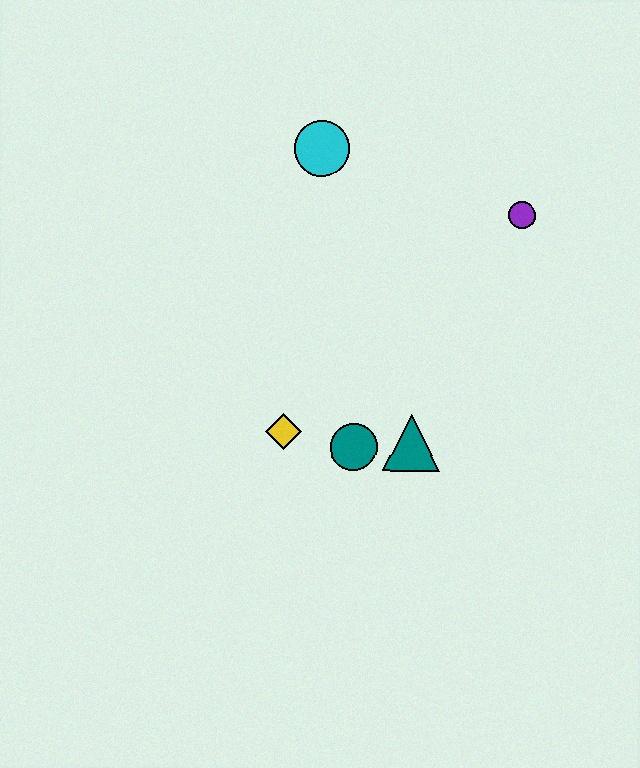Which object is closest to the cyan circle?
The purple circle is closest to the cyan circle.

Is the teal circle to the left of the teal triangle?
Yes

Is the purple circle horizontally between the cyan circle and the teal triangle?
No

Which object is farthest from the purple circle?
The yellow diamond is farthest from the purple circle.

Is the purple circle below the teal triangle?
No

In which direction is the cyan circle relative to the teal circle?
The cyan circle is above the teal circle.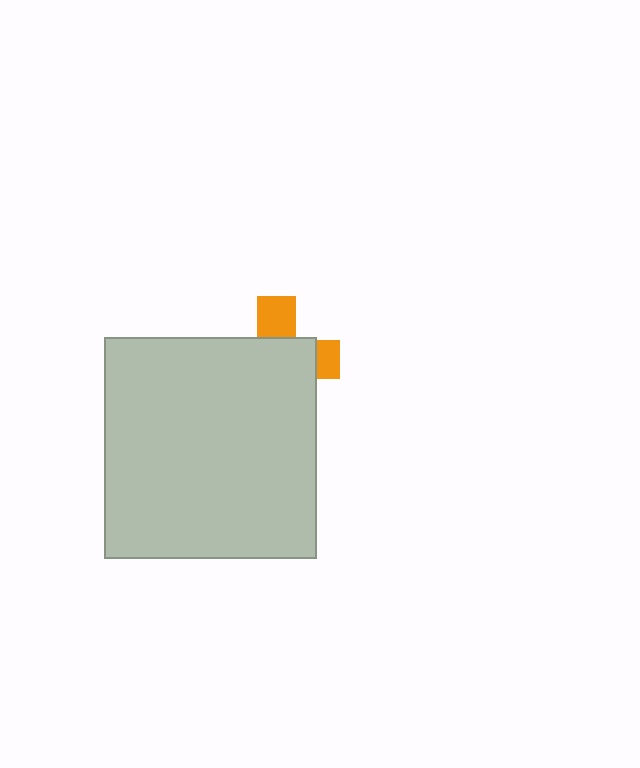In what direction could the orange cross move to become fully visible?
The orange cross could move up. That would shift it out from behind the light gray rectangle entirely.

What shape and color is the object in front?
The object in front is a light gray rectangle.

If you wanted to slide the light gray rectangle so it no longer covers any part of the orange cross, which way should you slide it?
Slide it down — that is the most direct way to separate the two shapes.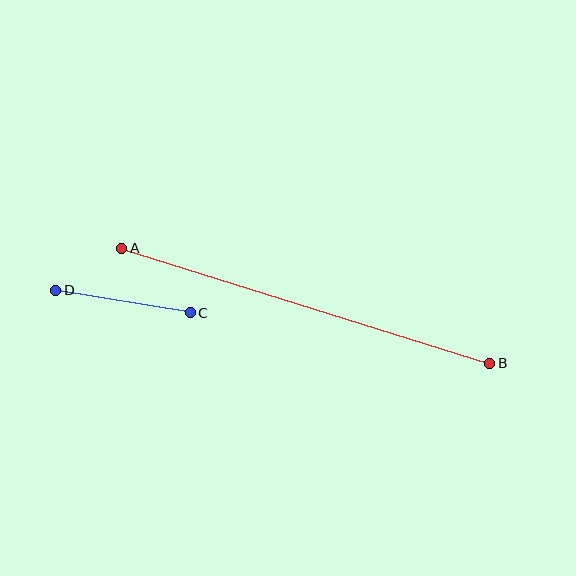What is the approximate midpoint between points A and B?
The midpoint is at approximately (306, 306) pixels.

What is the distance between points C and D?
The distance is approximately 136 pixels.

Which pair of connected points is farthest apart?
Points A and B are farthest apart.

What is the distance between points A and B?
The distance is approximately 386 pixels.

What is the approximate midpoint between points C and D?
The midpoint is at approximately (123, 301) pixels.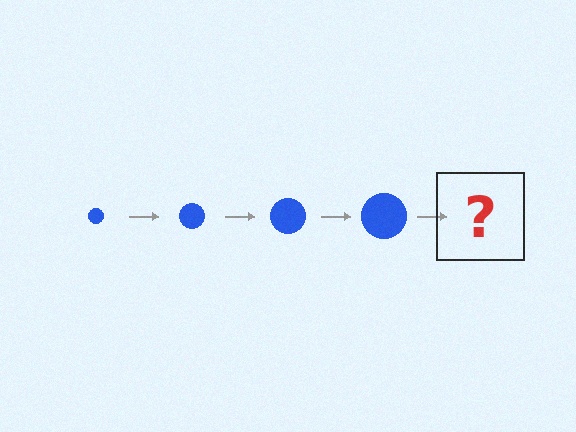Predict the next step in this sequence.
The next step is a blue circle, larger than the previous one.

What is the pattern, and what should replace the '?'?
The pattern is that the circle gets progressively larger each step. The '?' should be a blue circle, larger than the previous one.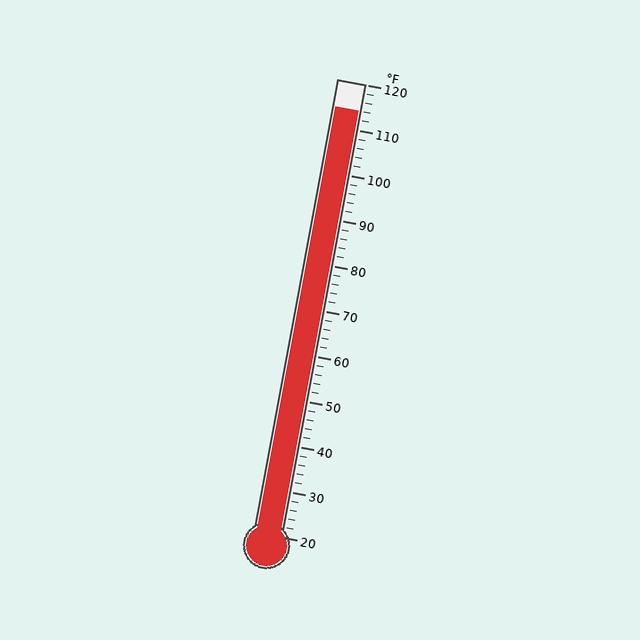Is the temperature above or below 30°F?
The temperature is above 30°F.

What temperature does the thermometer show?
The thermometer shows approximately 114°F.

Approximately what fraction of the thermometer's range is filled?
The thermometer is filled to approximately 95% of its range.